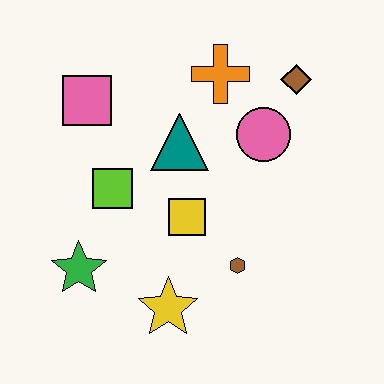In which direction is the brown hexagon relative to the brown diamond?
The brown hexagon is below the brown diamond.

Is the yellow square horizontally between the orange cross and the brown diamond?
No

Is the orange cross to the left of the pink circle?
Yes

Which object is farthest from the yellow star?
The brown diamond is farthest from the yellow star.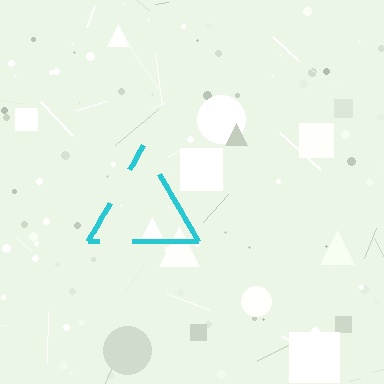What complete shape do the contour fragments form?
The contour fragments form a triangle.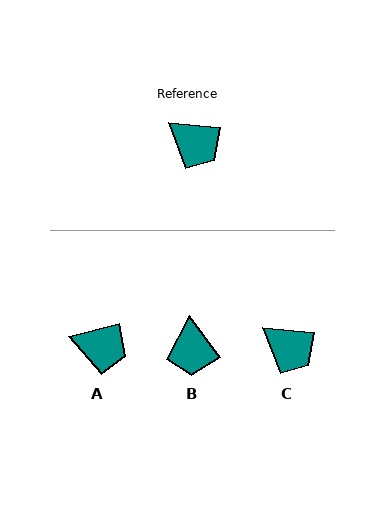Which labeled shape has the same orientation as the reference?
C.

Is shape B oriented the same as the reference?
No, it is off by about 48 degrees.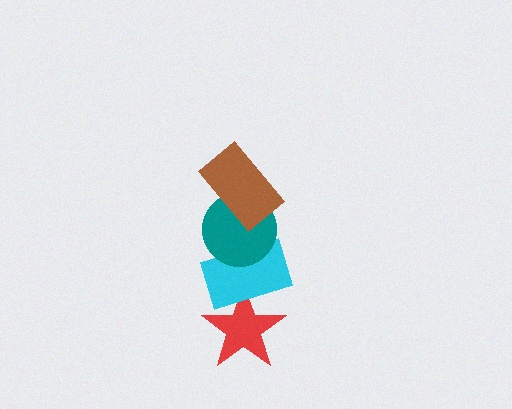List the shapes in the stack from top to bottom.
From top to bottom: the brown rectangle, the teal circle, the cyan rectangle, the red star.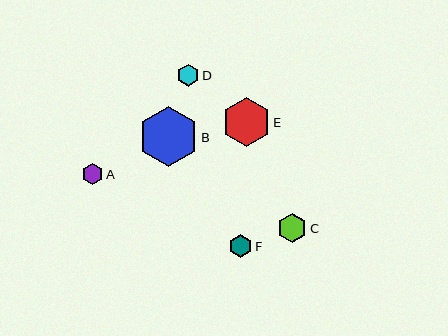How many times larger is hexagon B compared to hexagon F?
Hexagon B is approximately 2.6 times the size of hexagon F.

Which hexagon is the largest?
Hexagon B is the largest with a size of approximately 60 pixels.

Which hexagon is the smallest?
Hexagon A is the smallest with a size of approximately 21 pixels.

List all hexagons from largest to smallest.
From largest to smallest: B, E, C, F, D, A.